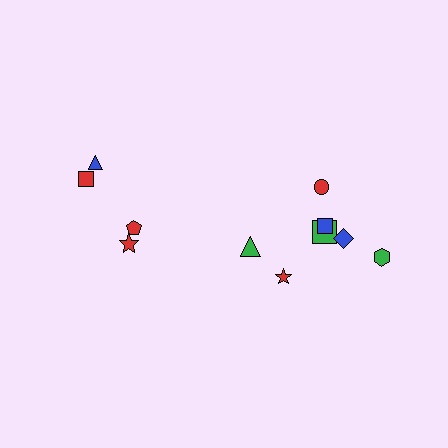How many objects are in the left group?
There are 4 objects.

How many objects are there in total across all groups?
There are 11 objects.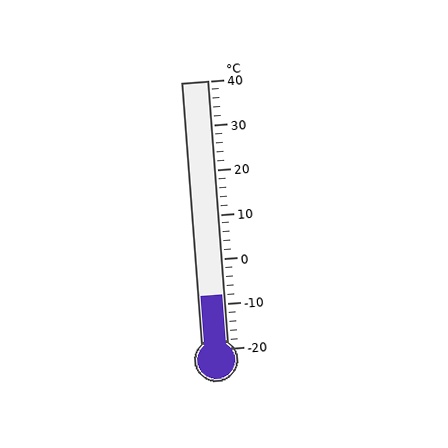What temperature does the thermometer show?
The thermometer shows approximately -8°C.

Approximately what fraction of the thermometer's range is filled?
The thermometer is filled to approximately 20% of its range.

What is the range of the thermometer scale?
The thermometer scale ranges from -20°C to 40°C.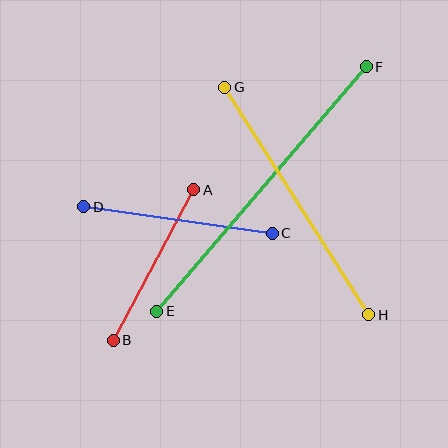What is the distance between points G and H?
The distance is approximately 269 pixels.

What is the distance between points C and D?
The distance is approximately 190 pixels.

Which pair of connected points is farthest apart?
Points E and F are farthest apart.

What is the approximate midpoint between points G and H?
The midpoint is at approximately (297, 201) pixels.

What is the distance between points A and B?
The distance is approximately 171 pixels.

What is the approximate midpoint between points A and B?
The midpoint is at approximately (154, 265) pixels.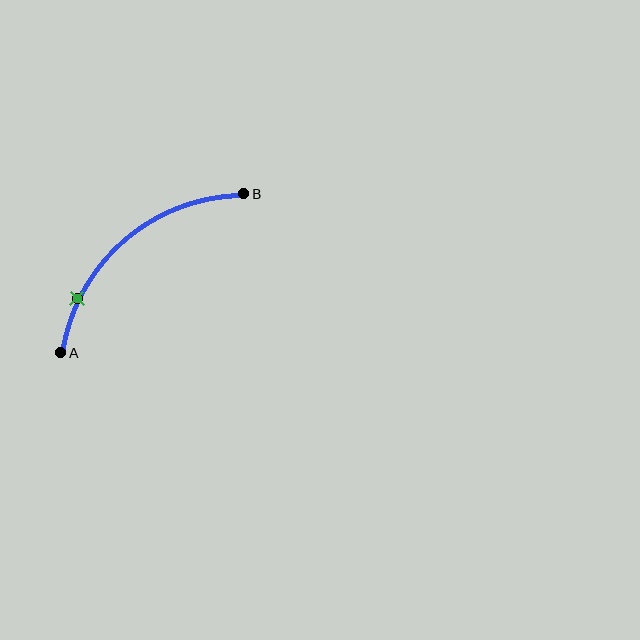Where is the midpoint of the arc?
The arc midpoint is the point on the curve farthest from the straight line joining A and B. It sits above and to the left of that line.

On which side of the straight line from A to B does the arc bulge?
The arc bulges above and to the left of the straight line connecting A and B.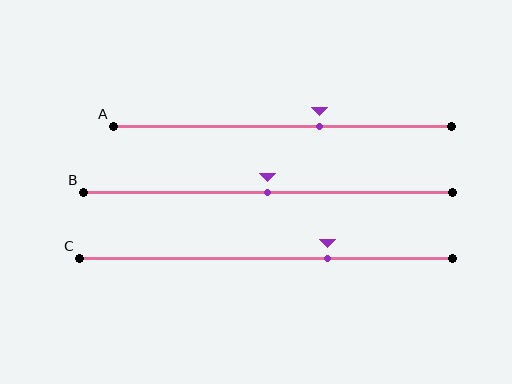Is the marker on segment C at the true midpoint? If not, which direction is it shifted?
No, the marker on segment C is shifted to the right by about 17% of the segment length.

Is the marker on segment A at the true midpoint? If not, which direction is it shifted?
No, the marker on segment A is shifted to the right by about 11% of the segment length.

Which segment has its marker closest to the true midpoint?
Segment B has its marker closest to the true midpoint.